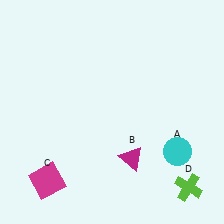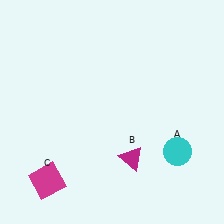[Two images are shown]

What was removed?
The lime cross (D) was removed in Image 2.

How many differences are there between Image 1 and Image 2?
There is 1 difference between the two images.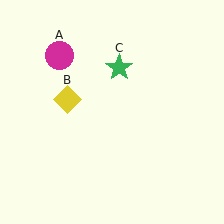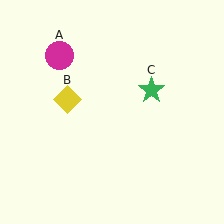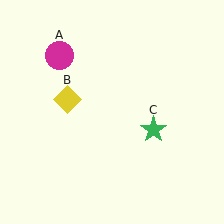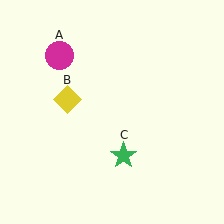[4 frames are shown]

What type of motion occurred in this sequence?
The green star (object C) rotated clockwise around the center of the scene.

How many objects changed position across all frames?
1 object changed position: green star (object C).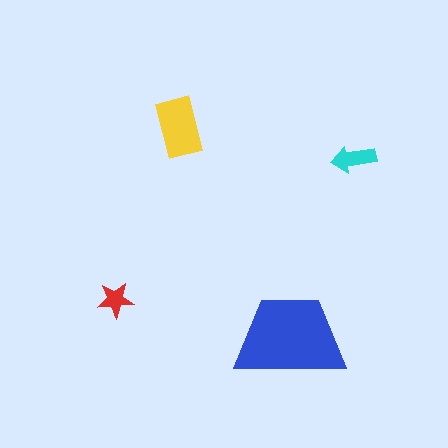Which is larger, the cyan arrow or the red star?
The cyan arrow.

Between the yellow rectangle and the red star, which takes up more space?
The yellow rectangle.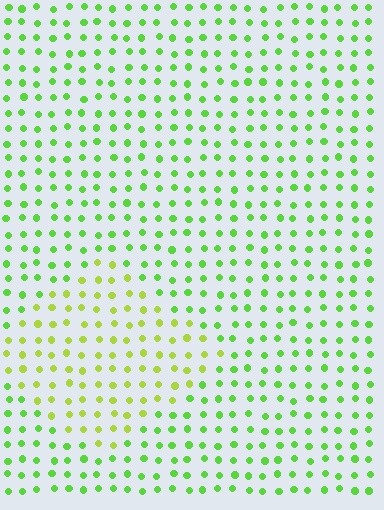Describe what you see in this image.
The image is filled with small lime elements in a uniform arrangement. A diamond-shaped region is visible where the elements are tinted to a slightly different hue, forming a subtle color boundary.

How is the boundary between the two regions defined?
The boundary is defined purely by a slight shift in hue (about 31 degrees). Spacing, size, and orientation are identical on both sides.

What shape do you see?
I see a diamond.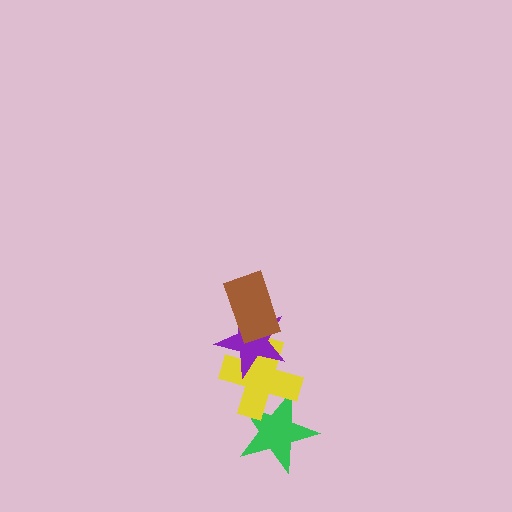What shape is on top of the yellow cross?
The purple star is on top of the yellow cross.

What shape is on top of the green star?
The yellow cross is on top of the green star.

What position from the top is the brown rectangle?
The brown rectangle is 1st from the top.